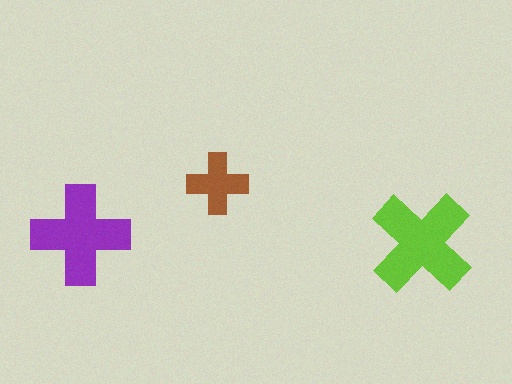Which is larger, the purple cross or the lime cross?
The lime one.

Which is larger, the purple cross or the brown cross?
The purple one.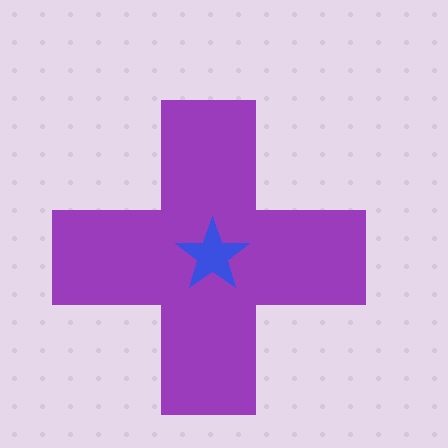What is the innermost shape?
The blue star.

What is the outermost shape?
The purple cross.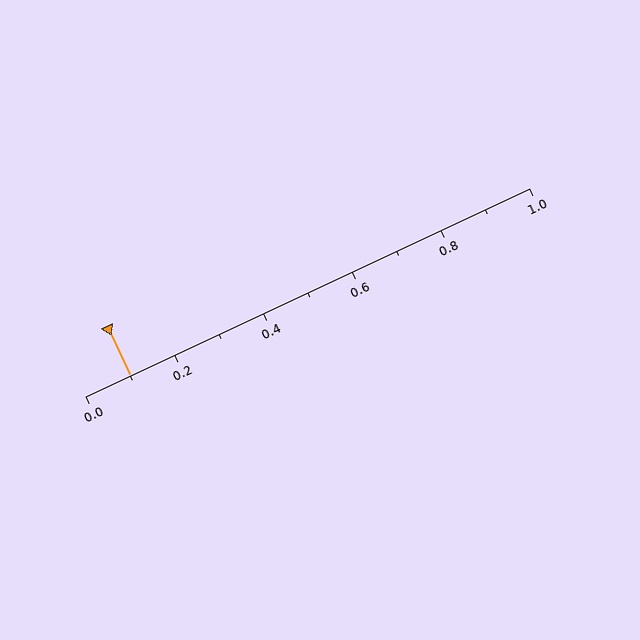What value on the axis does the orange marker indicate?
The marker indicates approximately 0.1.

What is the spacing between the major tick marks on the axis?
The major ticks are spaced 0.2 apart.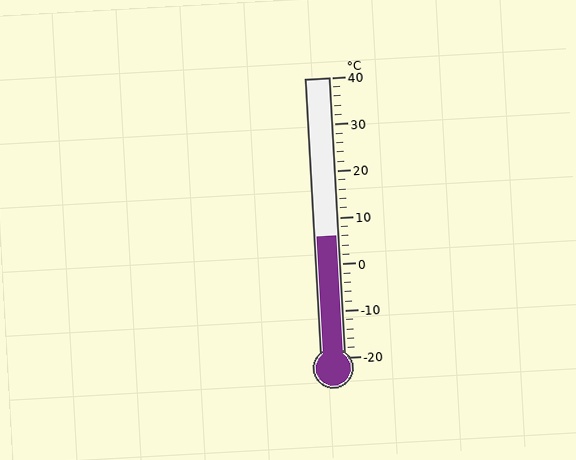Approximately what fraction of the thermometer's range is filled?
The thermometer is filled to approximately 45% of its range.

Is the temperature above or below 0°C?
The temperature is above 0°C.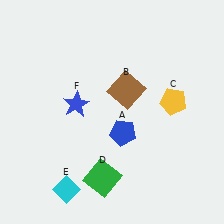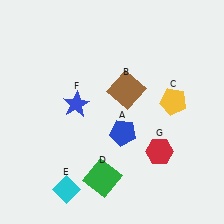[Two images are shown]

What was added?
A red hexagon (G) was added in Image 2.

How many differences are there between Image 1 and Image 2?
There is 1 difference between the two images.